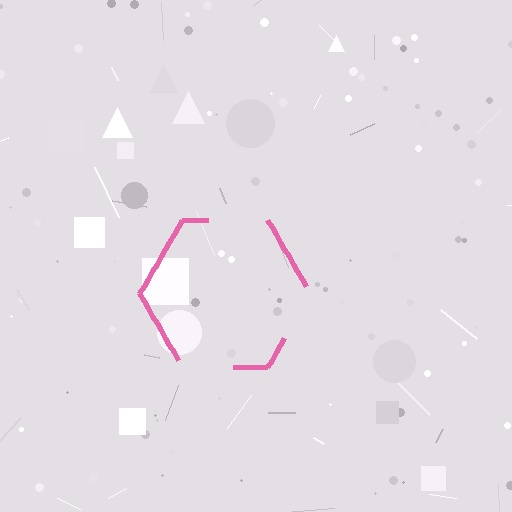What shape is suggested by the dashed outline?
The dashed outline suggests a hexagon.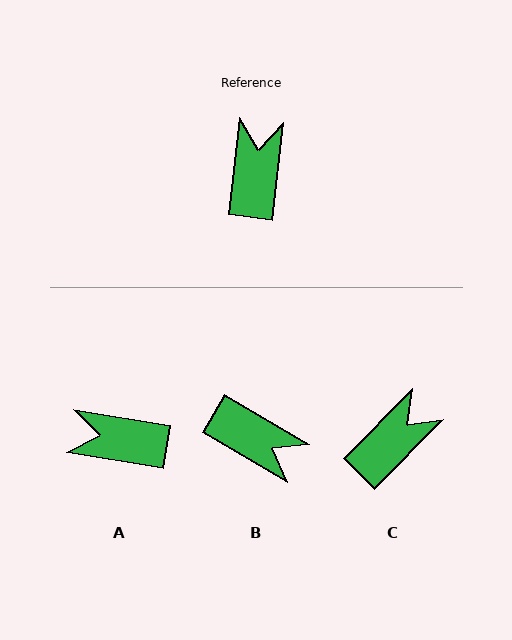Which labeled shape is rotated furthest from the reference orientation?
B, about 114 degrees away.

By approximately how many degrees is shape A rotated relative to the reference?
Approximately 87 degrees counter-clockwise.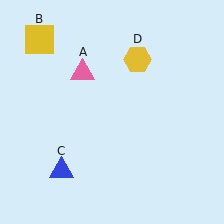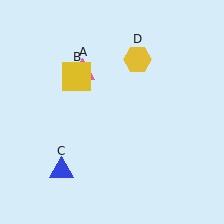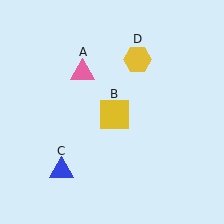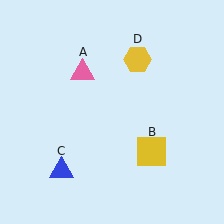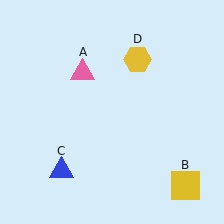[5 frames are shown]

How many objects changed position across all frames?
1 object changed position: yellow square (object B).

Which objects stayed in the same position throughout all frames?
Pink triangle (object A) and blue triangle (object C) and yellow hexagon (object D) remained stationary.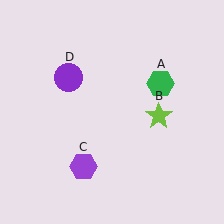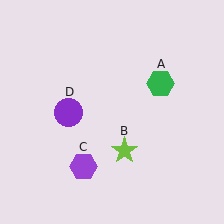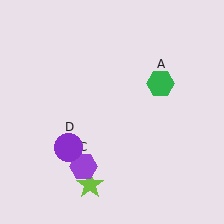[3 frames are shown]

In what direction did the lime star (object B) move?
The lime star (object B) moved down and to the left.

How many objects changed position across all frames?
2 objects changed position: lime star (object B), purple circle (object D).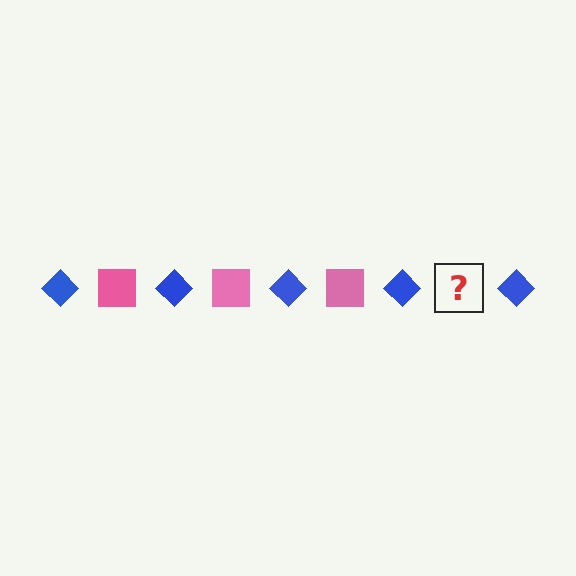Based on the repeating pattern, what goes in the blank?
The blank should be a pink square.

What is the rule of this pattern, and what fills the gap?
The rule is that the pattern alternates between blue diamond and pink square. The gap should be filled with a pink square.